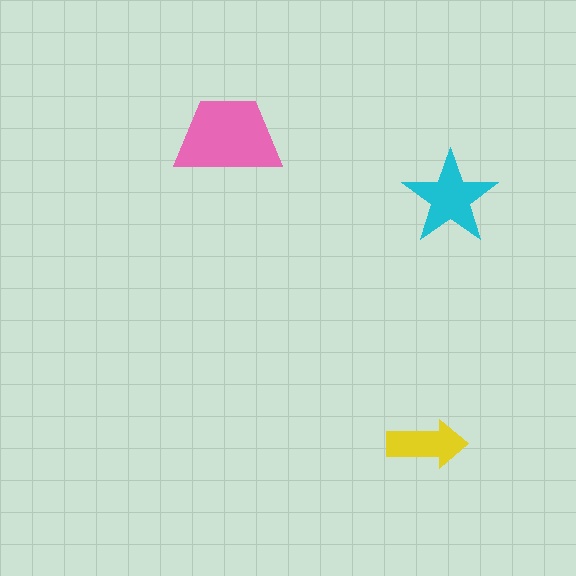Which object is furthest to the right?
The cyan star is rightmost.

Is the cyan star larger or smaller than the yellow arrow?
Larger.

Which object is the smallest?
The yellow arrow.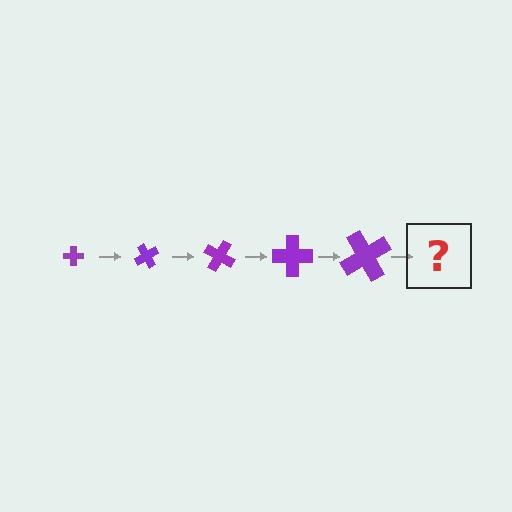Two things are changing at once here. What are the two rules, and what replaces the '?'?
The two rules are that the cross grows larger each step and it rotates 60 degrees each step. The '?' should be a cross, larger than the previous one and rotated 300 degrees from the start.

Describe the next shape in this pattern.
It should be a cross, larger than the previous one and rotated 300 degrees from the start.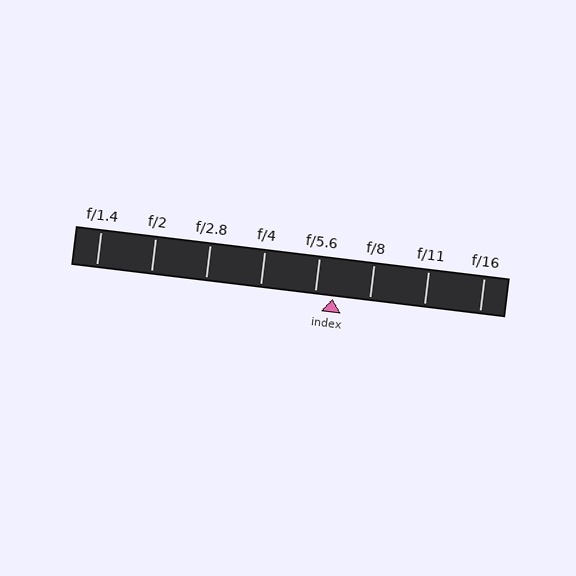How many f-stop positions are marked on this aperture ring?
There are 8 f-stop positions marked.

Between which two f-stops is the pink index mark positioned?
The index mark is between f/5.6 and f/8.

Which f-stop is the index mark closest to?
The index mark is closest to f/5.6.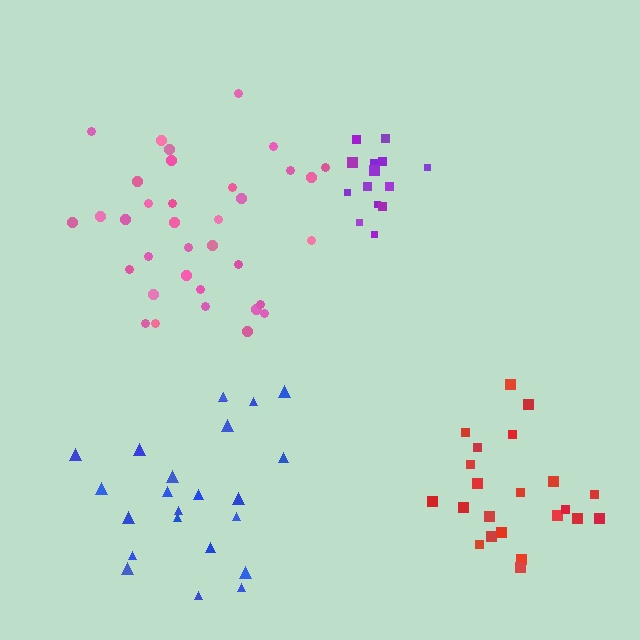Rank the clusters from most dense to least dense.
red, purple, pink, blue.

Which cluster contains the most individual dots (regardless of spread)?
Pink (35).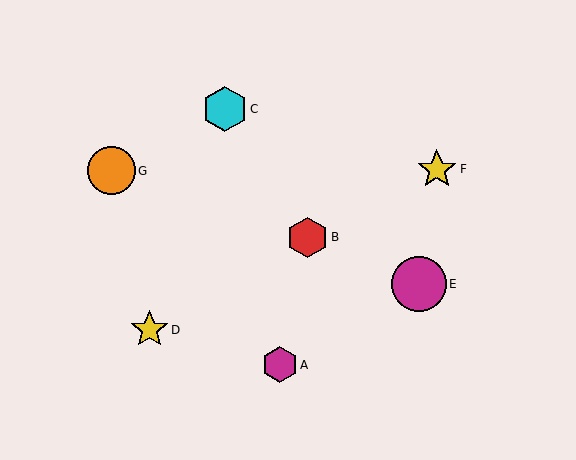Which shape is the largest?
The magenta circle (labeled E) is the largest.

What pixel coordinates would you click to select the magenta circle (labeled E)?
Click at (419, 284) to select the magenta circle E.